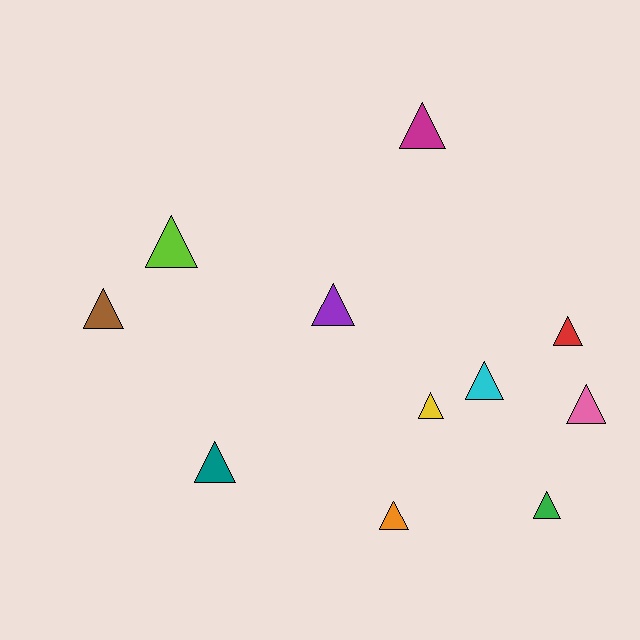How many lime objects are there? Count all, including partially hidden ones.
There is 1 lime object.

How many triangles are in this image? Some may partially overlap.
There are 11 triangles.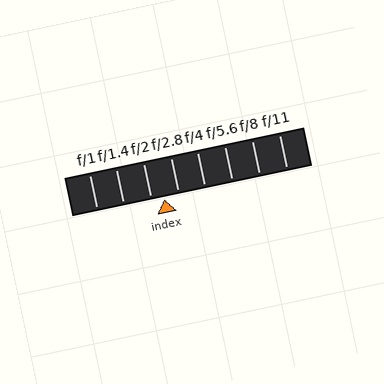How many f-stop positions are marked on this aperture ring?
There are 8 f-stop positions marked.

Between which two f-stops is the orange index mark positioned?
The index mark is between f/2 and f/2.8.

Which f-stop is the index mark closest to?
The index mark is closest to f/2.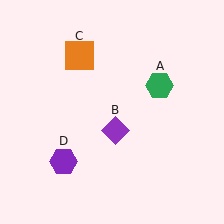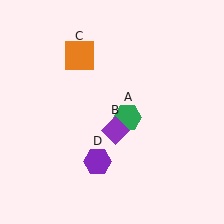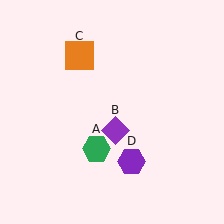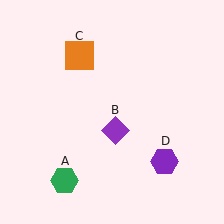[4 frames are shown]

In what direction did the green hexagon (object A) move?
The green hexagon (object A) moved down and to the left.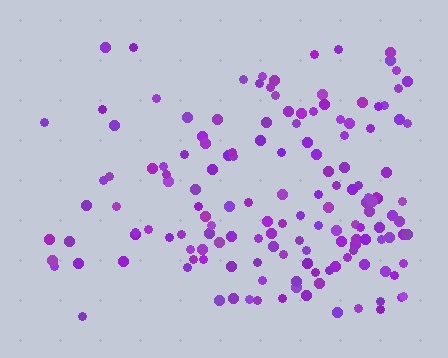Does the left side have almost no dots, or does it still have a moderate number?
Still a moderate number, just noticeably fewer than the right.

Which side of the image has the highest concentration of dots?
The right.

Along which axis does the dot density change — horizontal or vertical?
Horizontal.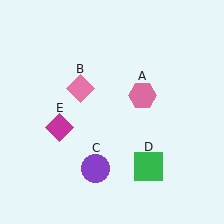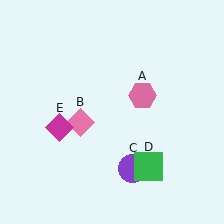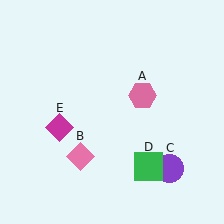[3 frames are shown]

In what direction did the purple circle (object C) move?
The purple circle (object C) moved right.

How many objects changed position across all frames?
2 objects changed position: pink diamond (object B), purple circle (object C).